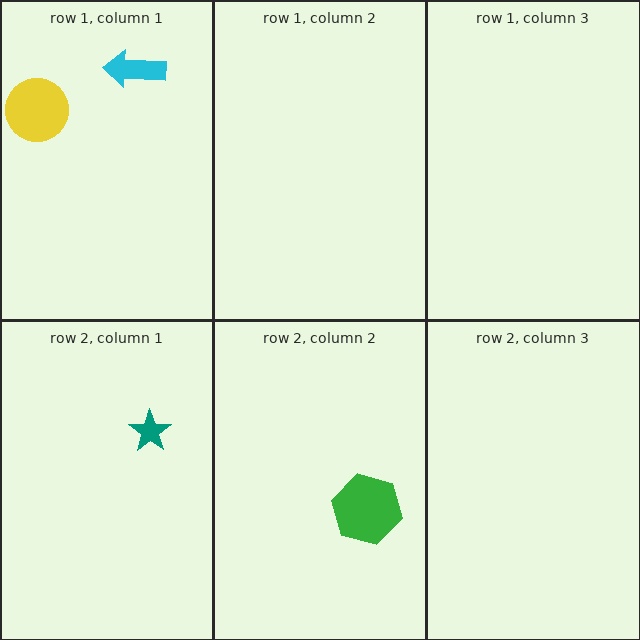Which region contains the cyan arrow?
The row 1, column 1 region.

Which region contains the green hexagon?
The row 2, column 2 region.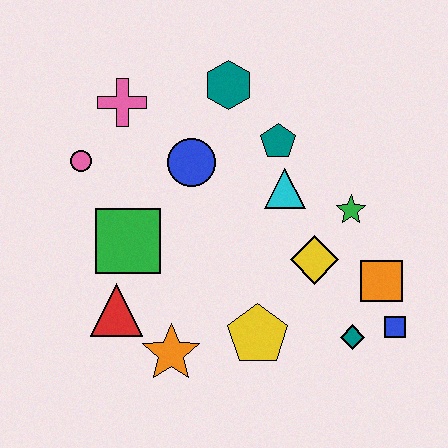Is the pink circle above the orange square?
Yes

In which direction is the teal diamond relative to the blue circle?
The teal diamond is below the blue circle.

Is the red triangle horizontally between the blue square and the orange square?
No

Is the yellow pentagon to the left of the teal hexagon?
No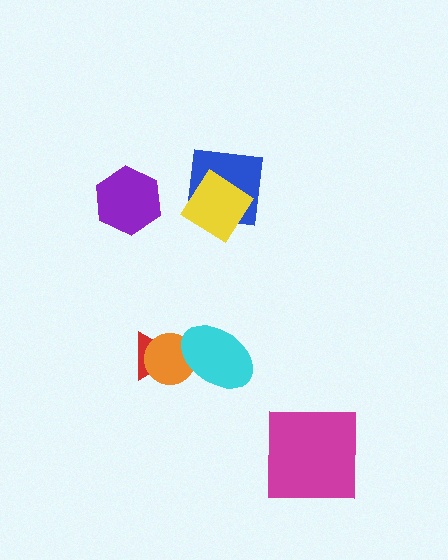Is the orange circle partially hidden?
Yes, it is partially covered by another shape.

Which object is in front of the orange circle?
The cyan ellipse is in front of the orange circle.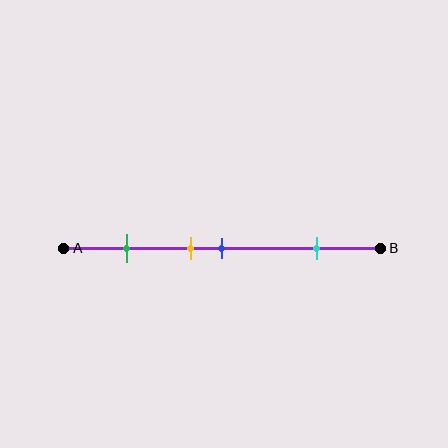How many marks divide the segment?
There are 4 marks dividing the segment.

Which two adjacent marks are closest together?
The yellow and blue marks are the closest adjacent pair.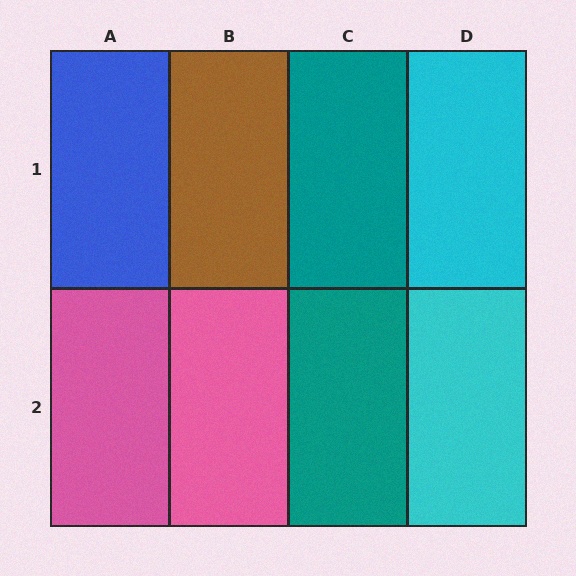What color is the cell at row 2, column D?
Cyan.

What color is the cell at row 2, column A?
Pink.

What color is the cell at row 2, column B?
Pink.